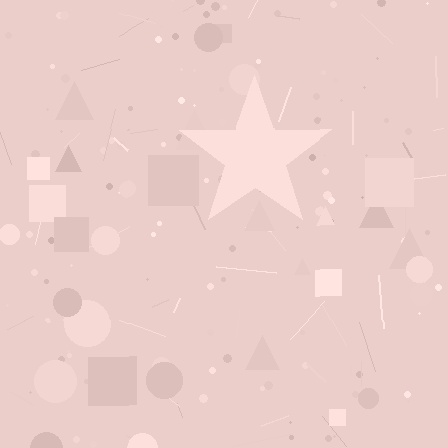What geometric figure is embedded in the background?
A star is embedded in the background.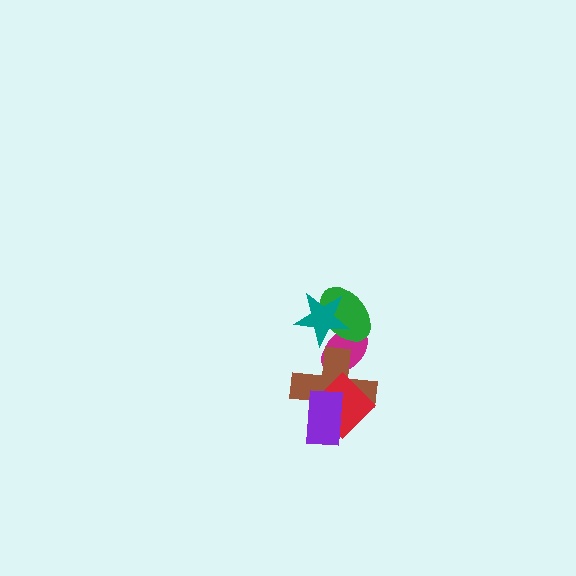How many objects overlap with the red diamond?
2 objects overlap with the red diamond.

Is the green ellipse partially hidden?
Yes, it is partially covered by another shape.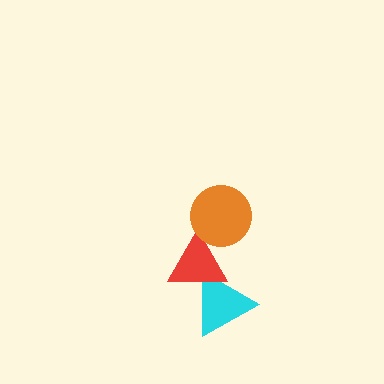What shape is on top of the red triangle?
The orange circle is on top of the red triangle.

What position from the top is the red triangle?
The red triangle is 2nd from the top.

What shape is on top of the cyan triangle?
The red triangle is on top of the cyan triangle.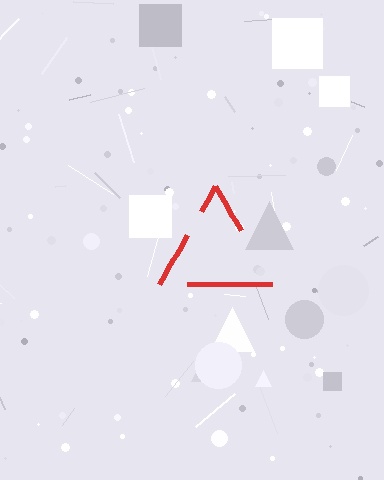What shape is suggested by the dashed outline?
The dashed outline suggests a triangle.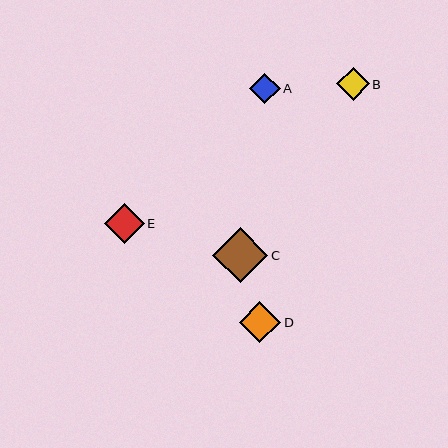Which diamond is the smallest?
Diamond A is the smallest with a size of approximately 31 pixels.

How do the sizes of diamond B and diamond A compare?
Diamond B and diamond A are approximately the same size.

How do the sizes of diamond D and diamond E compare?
Diamond D and diamond E are approximately the same size.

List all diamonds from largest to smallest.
From largest to smallest: C, D, E, B, A.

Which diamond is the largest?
Diamond C is the largest with a size of approximately 55 pixels.